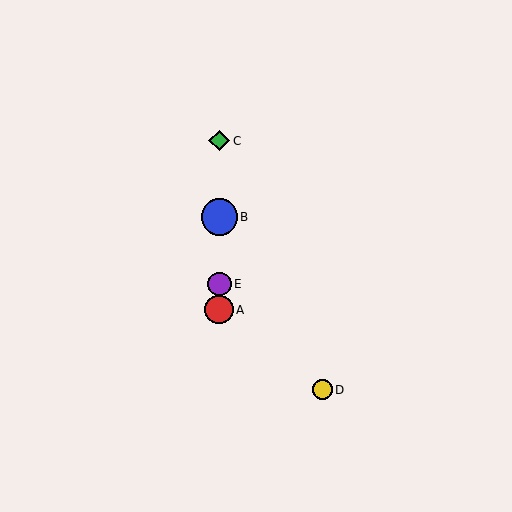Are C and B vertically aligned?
Yes, both are at x≈219.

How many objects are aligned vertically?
4 objects (A, B, C, E) are aligned vertically.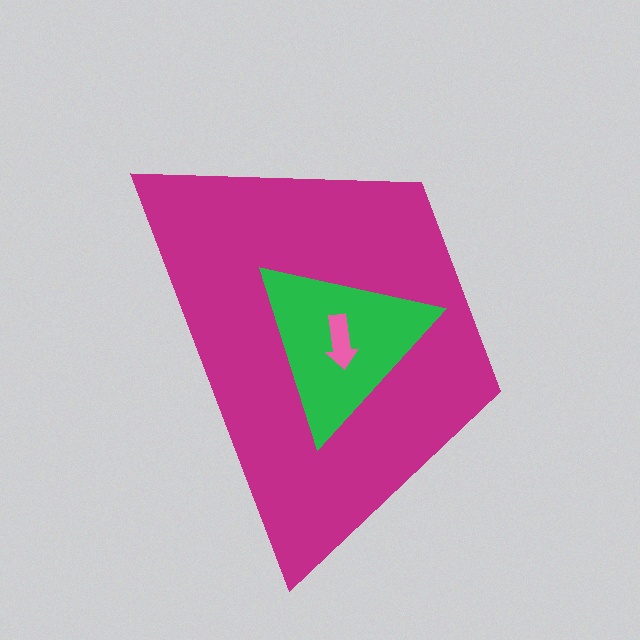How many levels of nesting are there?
3.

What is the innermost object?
The pink arrow.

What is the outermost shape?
The magenta trapezoid.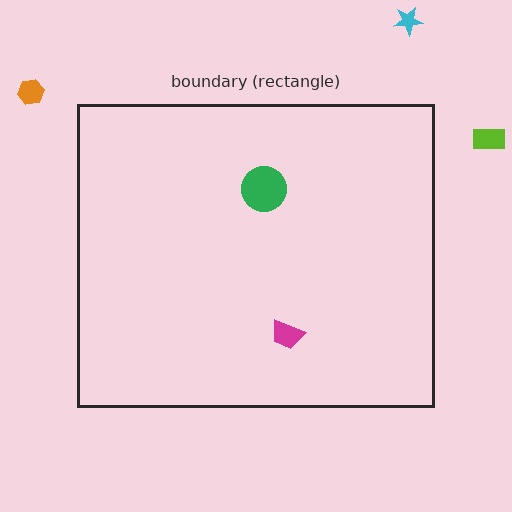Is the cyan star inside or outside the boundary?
Outside.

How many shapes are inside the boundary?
2 inside, 3 outside.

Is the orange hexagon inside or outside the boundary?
Outside.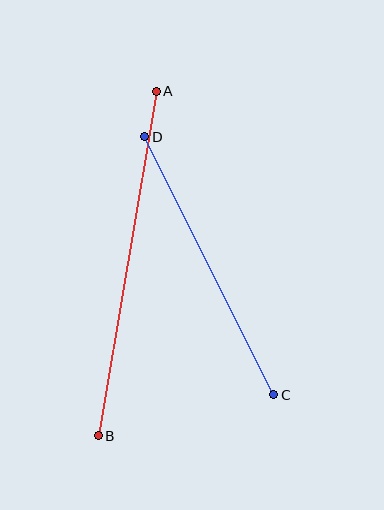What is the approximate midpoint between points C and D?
The midpoint is at approximately (209, 266) pixels.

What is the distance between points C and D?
The distance is approximately 289 pixels.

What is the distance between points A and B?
The distance is approximately 349 pixels.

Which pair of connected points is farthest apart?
Points A and B are farthest apart.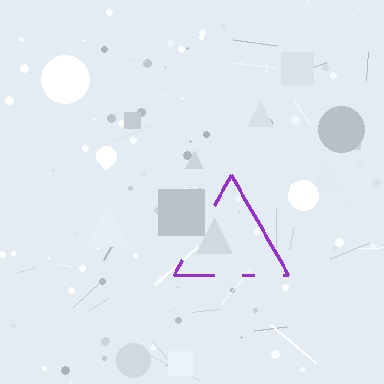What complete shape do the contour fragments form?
The contour fragments form a triangle.